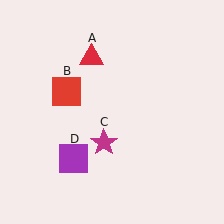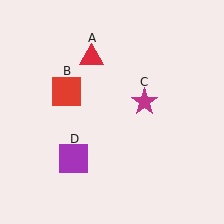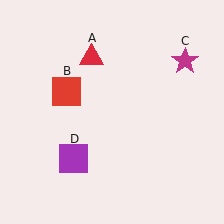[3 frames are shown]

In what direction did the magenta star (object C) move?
The magenta star (object C) moved up and to the right.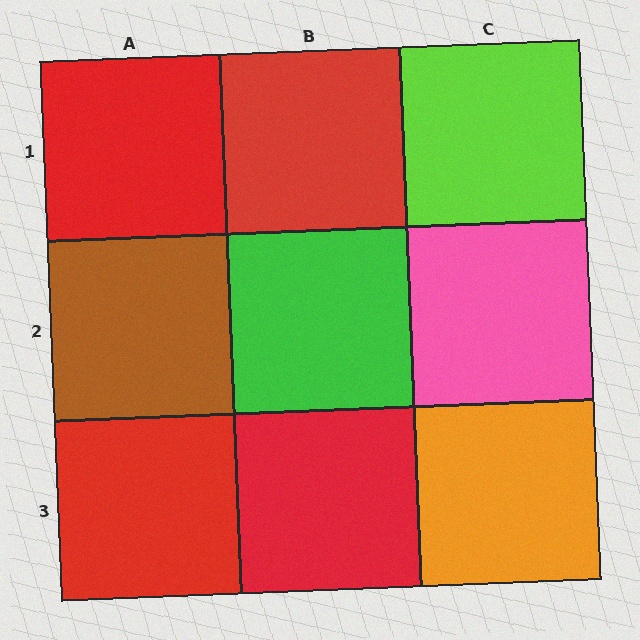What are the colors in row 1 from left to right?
Red, red, lime.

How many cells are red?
4 cells are red.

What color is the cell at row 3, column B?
Red.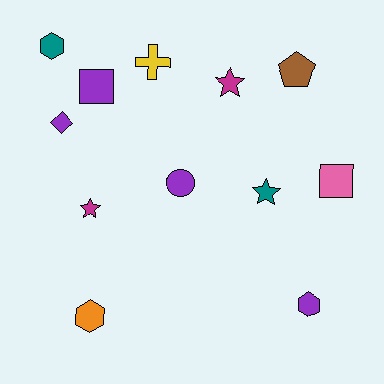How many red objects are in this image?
There are no red objects.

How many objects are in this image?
There are 12 objects.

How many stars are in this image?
There are 3 stars.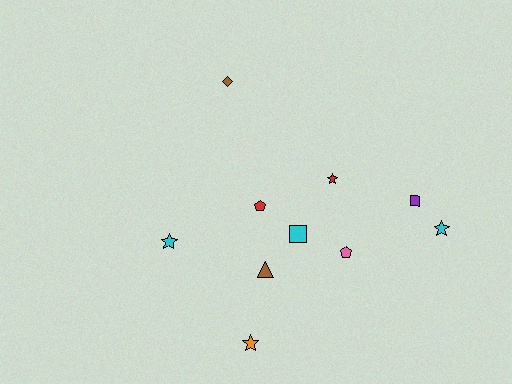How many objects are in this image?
There are 10 objects.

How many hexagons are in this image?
There are no hexagons.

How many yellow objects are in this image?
There are no yellow objects.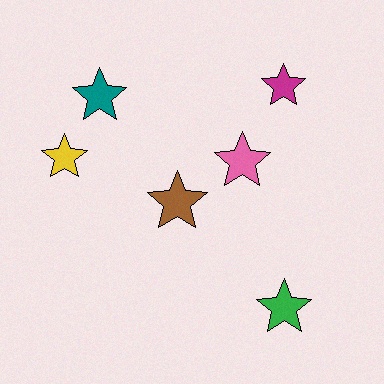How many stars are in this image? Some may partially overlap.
There are 6 stars.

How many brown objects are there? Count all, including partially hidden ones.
There is 1 brown object.